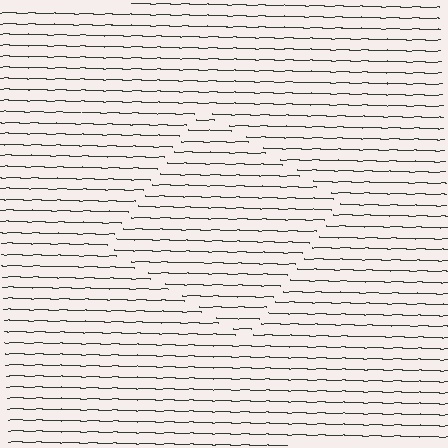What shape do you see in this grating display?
An illusory square. The interior of the shape contains the same grating, shifted by half a period — the contour is defined by the phase discontinuity where line-ends from the inner and outer gratings abut.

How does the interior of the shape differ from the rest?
The interior of the shape contains the same grating, shifted by half a period — the contour is defined by the phase discontinuity where line-ends from the inner and outer gratings abut.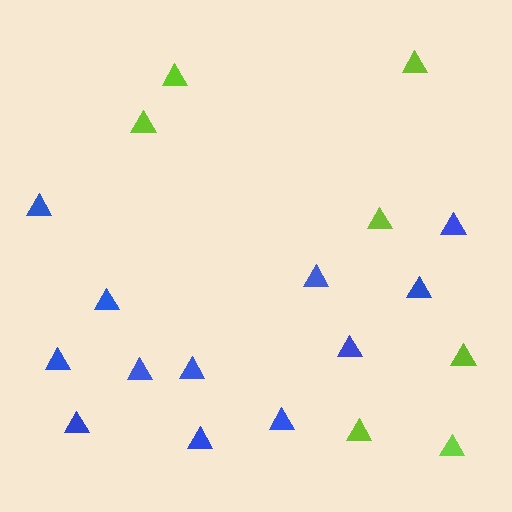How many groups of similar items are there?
There are 2 groups: one group of lime triangles (7) and one group of blue triangles (12).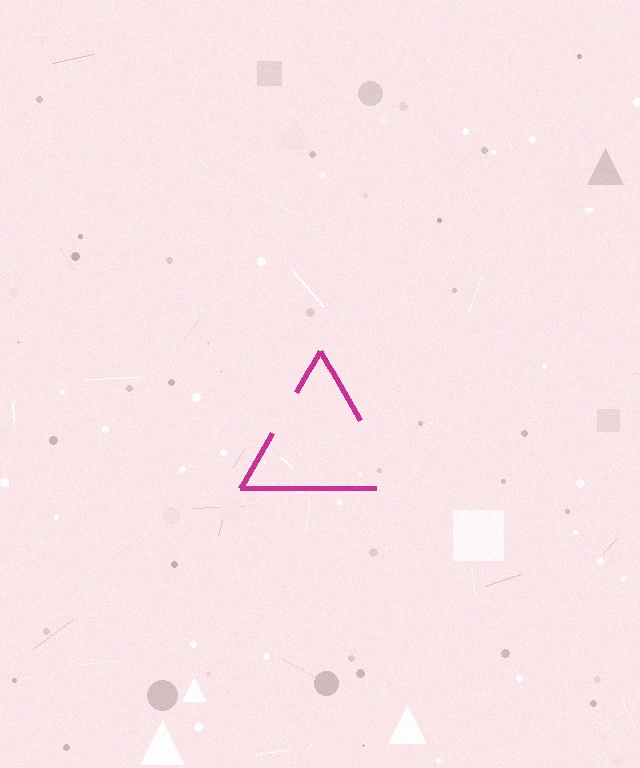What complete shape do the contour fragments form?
The contour fragments form a triangle.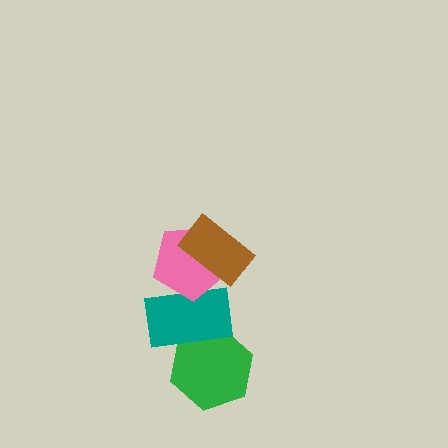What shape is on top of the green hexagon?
The teal rectangle is on top of the green hexagon.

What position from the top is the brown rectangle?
The brown rectangle is 1st from the top.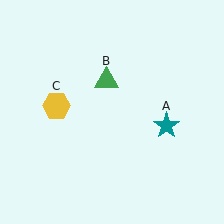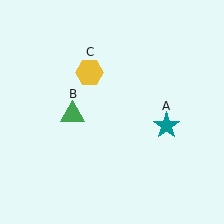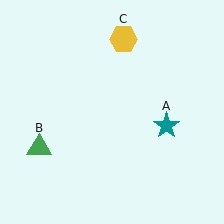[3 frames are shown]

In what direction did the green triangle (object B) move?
The green triangle (object B) moved down and to the left.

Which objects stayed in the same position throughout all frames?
Teal star (object A) remained stationary.